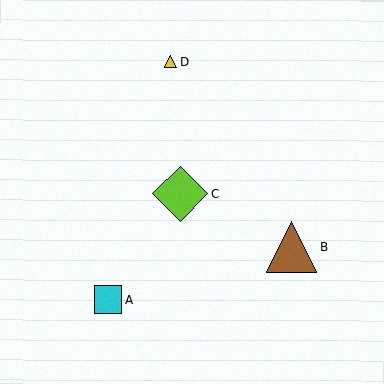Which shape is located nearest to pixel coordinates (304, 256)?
The brown triangle (labeled B) at (292, 247) is nearest to that location.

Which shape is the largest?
The lime diamond (labeled C) is the largest.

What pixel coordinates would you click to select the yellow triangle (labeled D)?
Click at (171, 62) to select the yellow triangle D.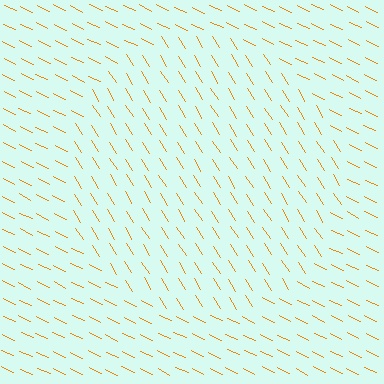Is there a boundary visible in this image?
Yes, there is a texture boundary formed by a change in line orientation.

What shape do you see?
I see a circle.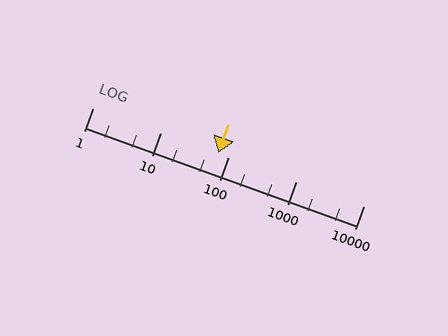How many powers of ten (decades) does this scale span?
The scale spans 4 decades, from 1 to 10000.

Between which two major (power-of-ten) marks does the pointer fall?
The pointer is between 10 and 100.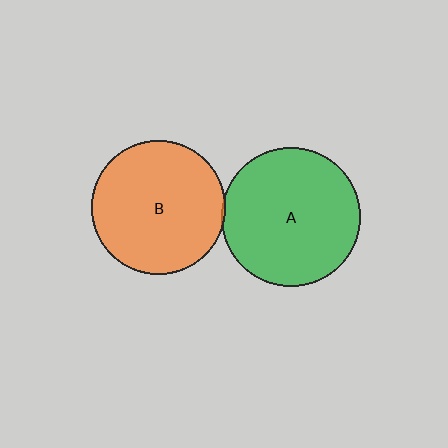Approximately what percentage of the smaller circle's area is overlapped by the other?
Approximately 5%.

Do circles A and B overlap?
Yes.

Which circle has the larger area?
Circle A (green).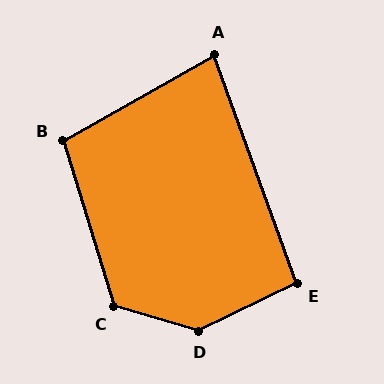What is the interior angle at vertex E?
Approximately 96 degrees (obtuse).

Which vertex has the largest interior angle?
D, at approximately 138 degrees.